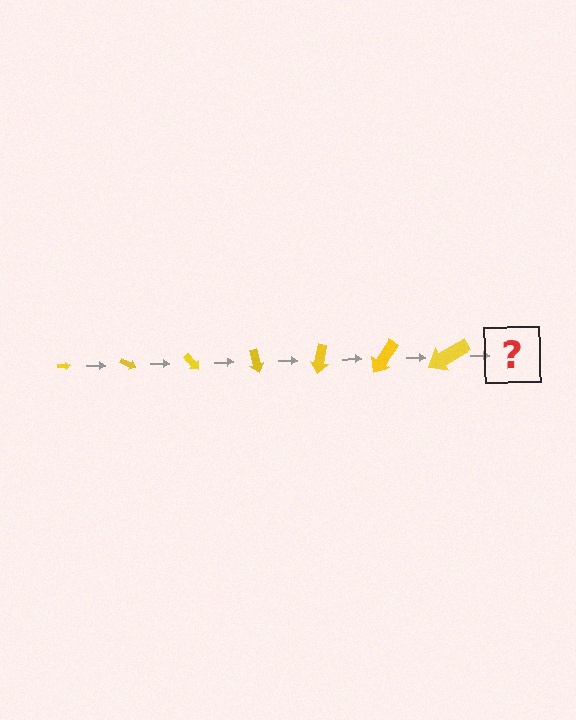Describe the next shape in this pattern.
It should be an arrow, larger than the previous one and rotated 175 degrees from the start.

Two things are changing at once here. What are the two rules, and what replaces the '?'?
The two rules are that the arrow grows larger each step and it rotates 25 degrees each step. The '?' should be an arrow, larger than the previous one and rotated 175 degrees from the start.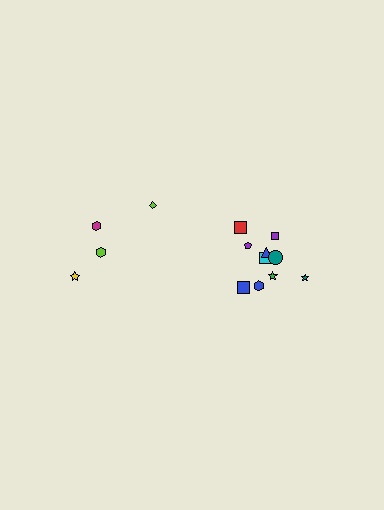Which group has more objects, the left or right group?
The right group.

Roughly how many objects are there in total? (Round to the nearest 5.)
Roughly 15 objects in total.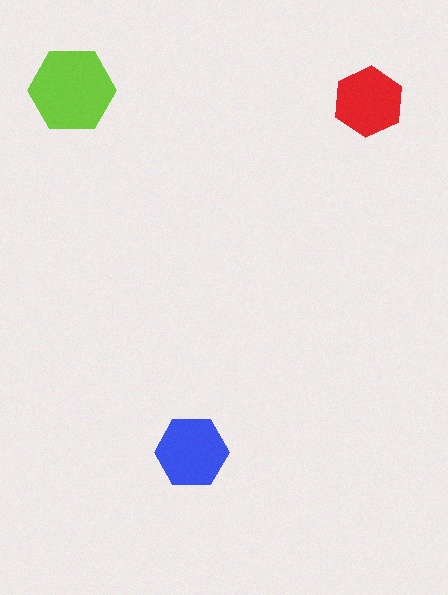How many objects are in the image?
There are 3 objects in the image.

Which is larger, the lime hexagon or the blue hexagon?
The lime one.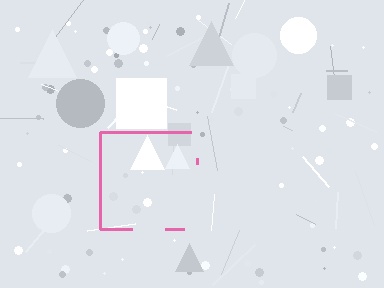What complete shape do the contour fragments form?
The contour fragments form a square.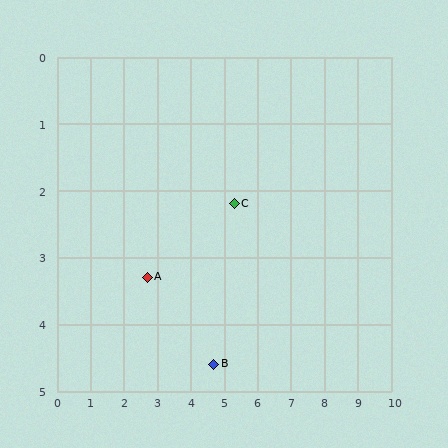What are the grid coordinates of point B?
Point B is at approximately (4.7, 4.6).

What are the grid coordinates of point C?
Point C is at approximately (5.3, 2.2).